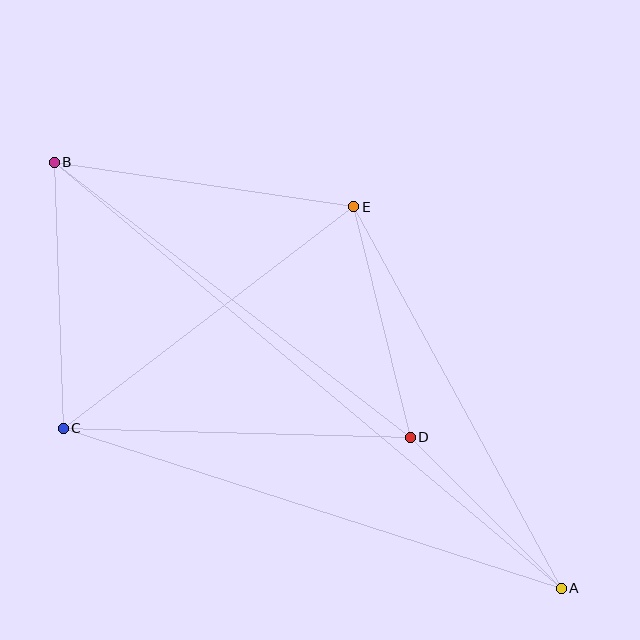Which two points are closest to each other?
Points A and D are closest to each other.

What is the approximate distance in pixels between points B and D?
The distance between B and D is approximately 450 pixels.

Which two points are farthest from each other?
Points A and B are farthest from each other.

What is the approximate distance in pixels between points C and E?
The distance between C and E is approximately 365 pixels.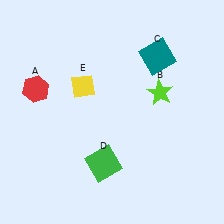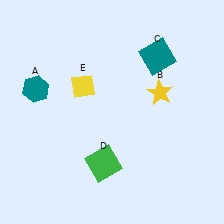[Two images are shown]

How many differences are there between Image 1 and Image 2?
There are 2 differences between the two images.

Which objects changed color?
A changed from red to teal. B changed from lime to yellow.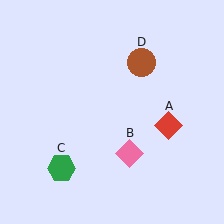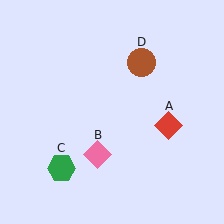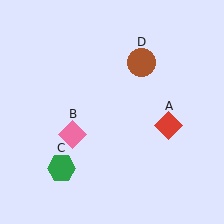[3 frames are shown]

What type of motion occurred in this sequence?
The pink diamond (object B) rotated clockwise around the center of the scene.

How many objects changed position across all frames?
1 object changed position: pink diamond (object B).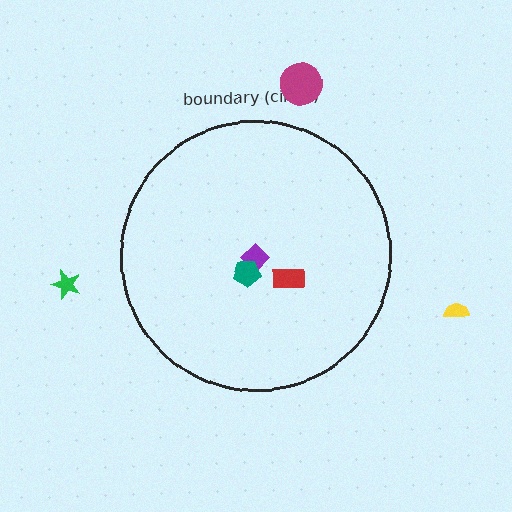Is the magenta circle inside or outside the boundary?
Outside.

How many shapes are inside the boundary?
3 inside, 3 outside.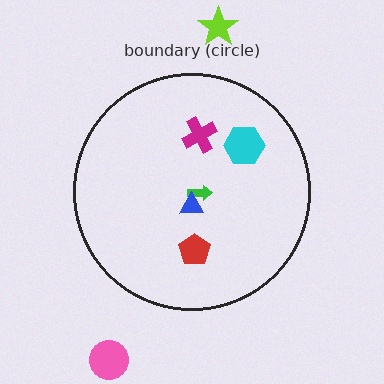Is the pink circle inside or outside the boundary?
Outside.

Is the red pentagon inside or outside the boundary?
Inside.